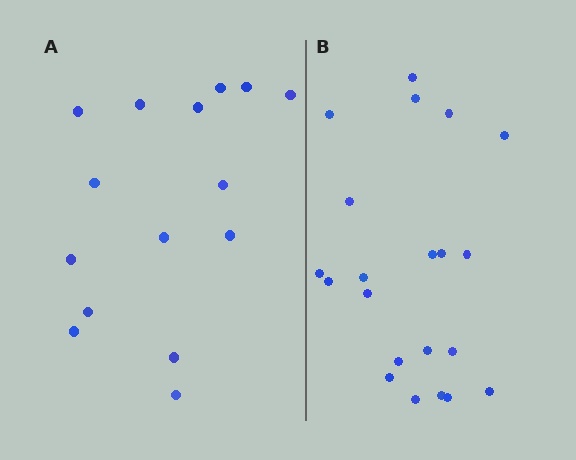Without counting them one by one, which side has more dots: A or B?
Region B (the right region) has more dots.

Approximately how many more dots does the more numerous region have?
Region B has about 6 more dots than region A.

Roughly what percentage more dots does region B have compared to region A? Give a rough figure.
About 40% more.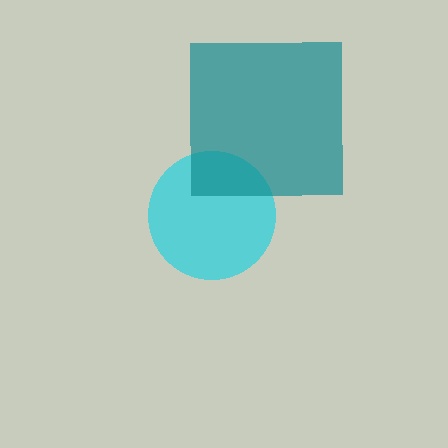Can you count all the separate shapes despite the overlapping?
Yes, there are 2 separate shapes.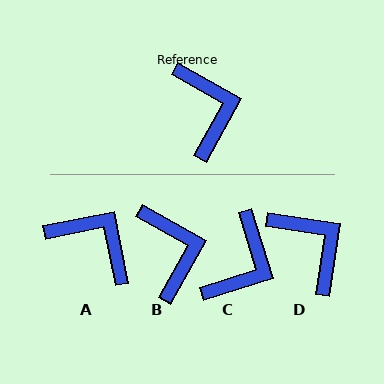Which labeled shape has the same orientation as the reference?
B.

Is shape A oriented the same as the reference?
No, it is off by about 41 degrees.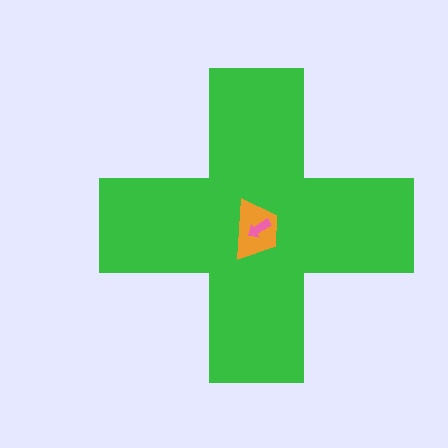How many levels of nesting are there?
3.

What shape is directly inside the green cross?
The orange trapezoid.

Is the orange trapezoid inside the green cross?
Yes.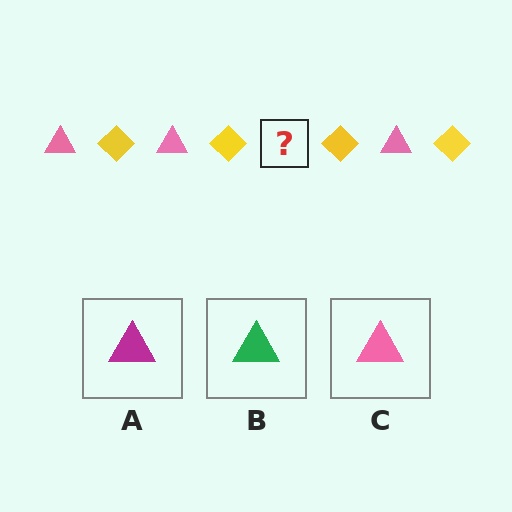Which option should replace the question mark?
Option C.